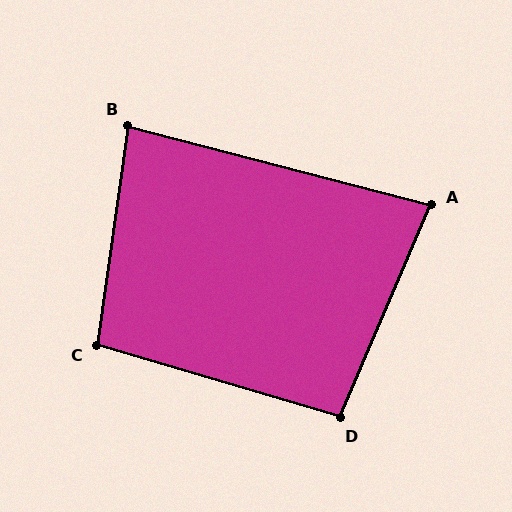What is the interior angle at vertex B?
Approximately 84 degrees (acute).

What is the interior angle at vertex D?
Approximately 96 degrees (obtuse).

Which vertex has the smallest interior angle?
A, at approximately 82 degrees.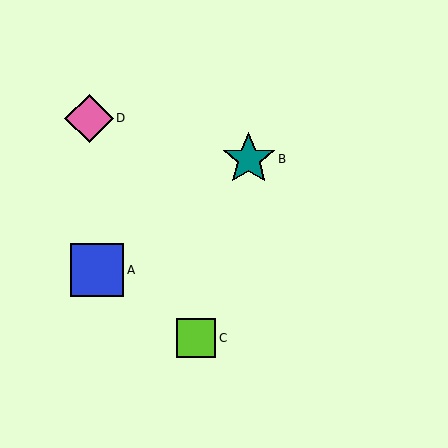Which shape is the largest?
The teal star (labeled B) is the largest.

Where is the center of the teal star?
The center of the teal star is at (249, 159).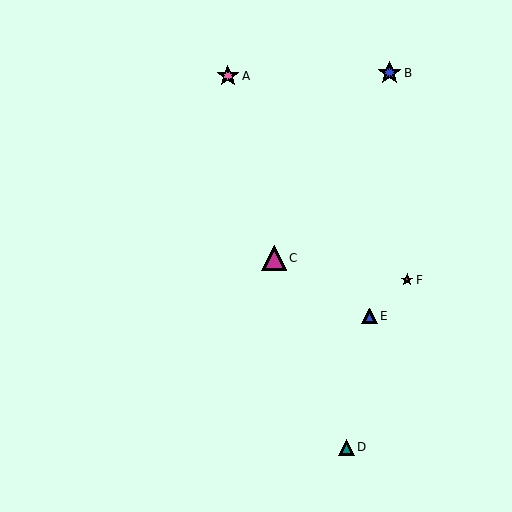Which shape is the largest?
The magenta triangle (labeled C) is the largest.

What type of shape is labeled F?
Shape F is a red star.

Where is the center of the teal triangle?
The center of the teal triangle is at (346, 447).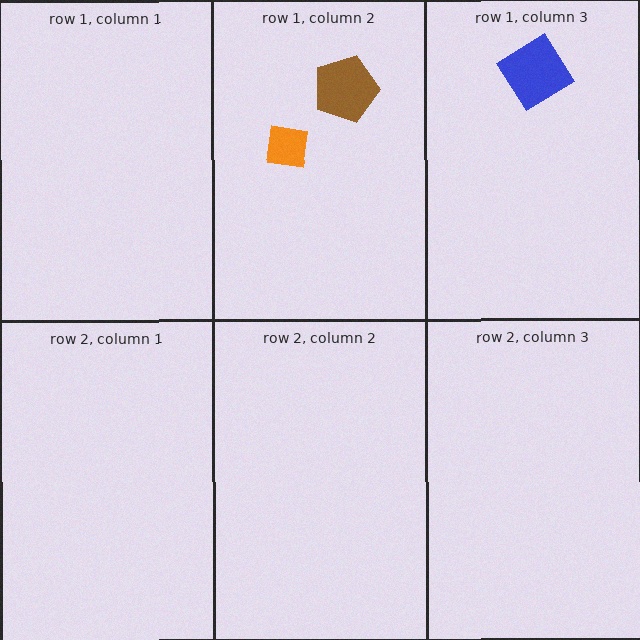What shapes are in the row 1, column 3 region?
The blue diamond.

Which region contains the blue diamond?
The row 1, column 3 region.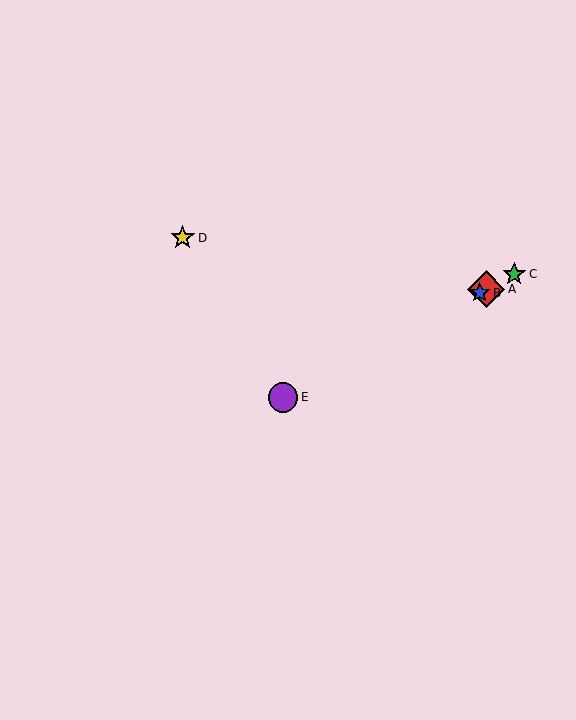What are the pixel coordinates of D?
Object D is at (183, 238).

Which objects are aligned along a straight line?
Objects A, B, C, E are aligned along a straight line.